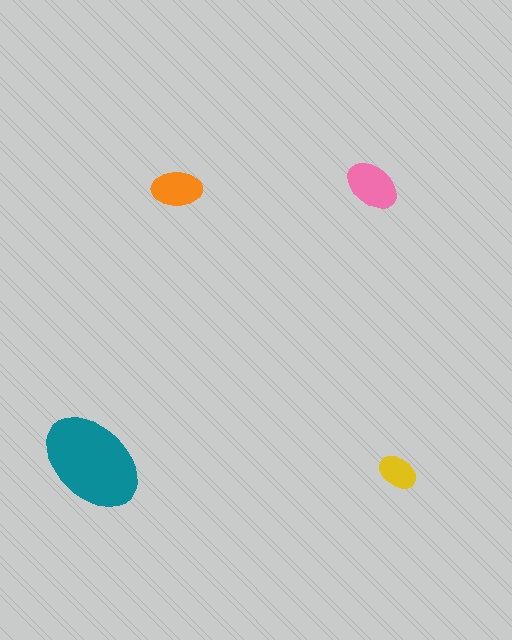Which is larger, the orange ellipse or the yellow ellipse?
The orange one.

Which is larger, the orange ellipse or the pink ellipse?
The pink one.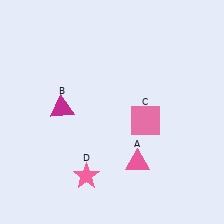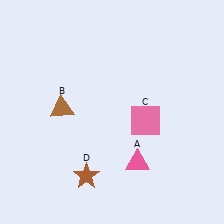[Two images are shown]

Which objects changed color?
B changed from magenta to brown. D changed from pink to brown.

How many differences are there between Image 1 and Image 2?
There are 2 differences between the two images.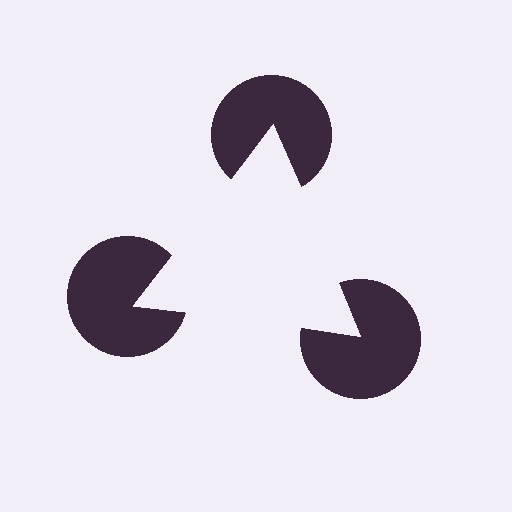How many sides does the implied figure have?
3 sides.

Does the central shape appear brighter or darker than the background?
It typically appears slightly brighter than the background, even though no actual brightness change is drawn.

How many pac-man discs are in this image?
There are 3 — one at each vertex of the illusory triangle.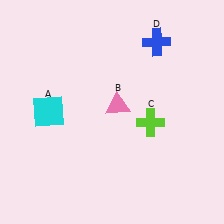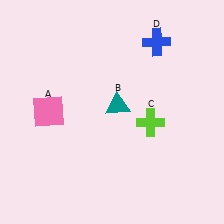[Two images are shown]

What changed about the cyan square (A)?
In Image 1, A is cyan. In Image 2, it changed to pink.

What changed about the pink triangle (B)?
In Image 1, B is pink. In Image 2, it changed to teal.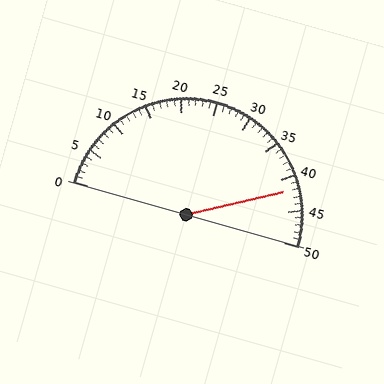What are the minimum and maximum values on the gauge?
The gauge ranges from 0 to 50.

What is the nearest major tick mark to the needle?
The nearest major tick mark is 40.